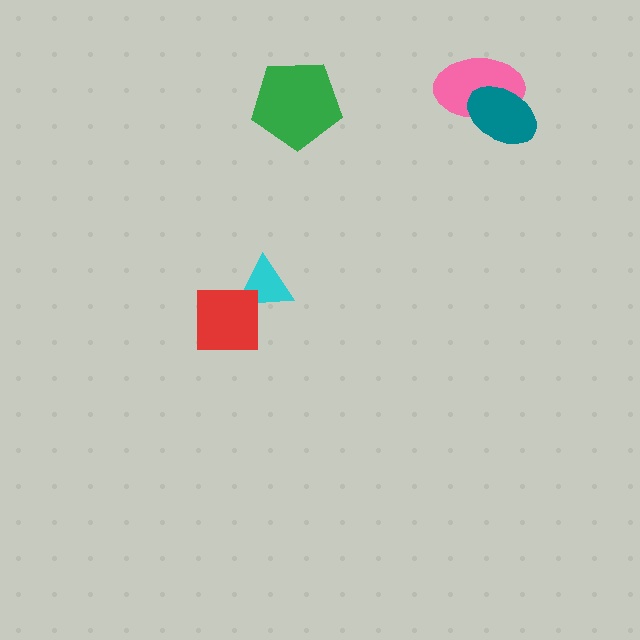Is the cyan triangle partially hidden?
Yes, it is partially covered by another shape.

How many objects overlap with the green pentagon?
0 objects overlap with the green pentagon.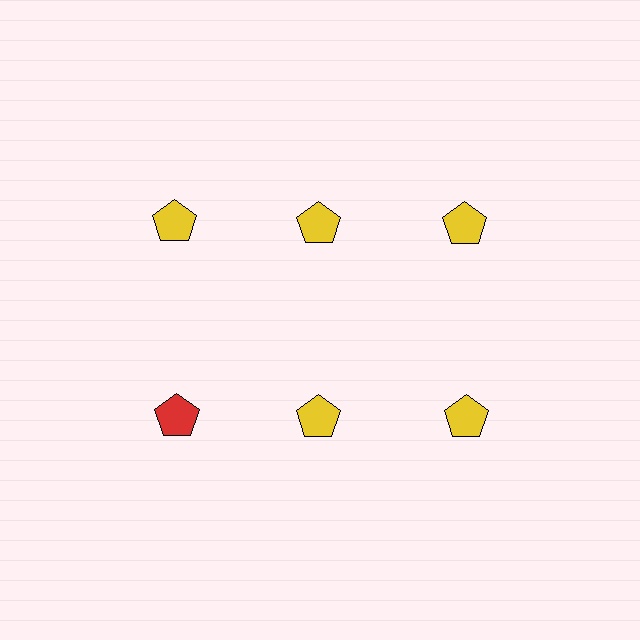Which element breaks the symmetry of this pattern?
The red pentagon in the second row, leftmost column breaks the symmetry. All other shapes are yellow pentagons.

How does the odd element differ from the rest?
It has a different color: red instead of yellow.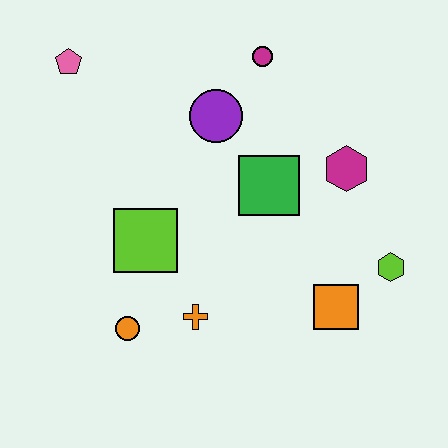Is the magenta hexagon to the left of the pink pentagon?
No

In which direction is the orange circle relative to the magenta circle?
The orange circle is below the magenta circle.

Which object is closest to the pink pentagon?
The purple circle is closest to the pink pentagon.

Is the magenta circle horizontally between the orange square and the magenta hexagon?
No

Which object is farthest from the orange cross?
The pink pentagon is farthest from the orange cross.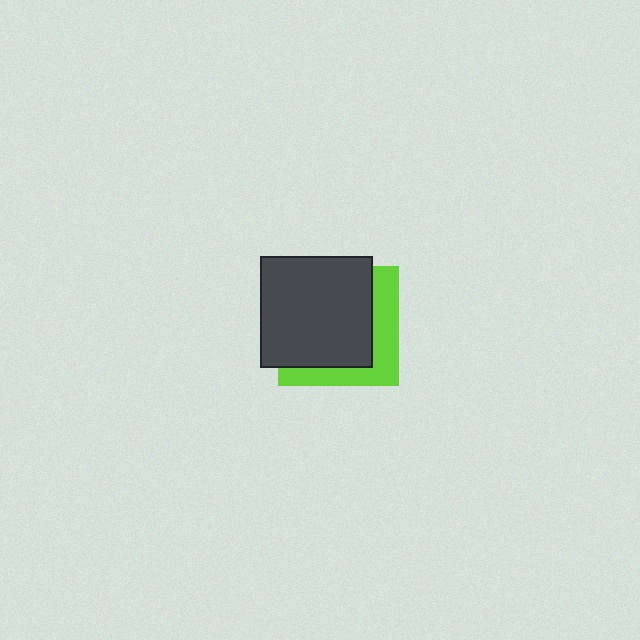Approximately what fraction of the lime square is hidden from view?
Roughly 67% of the lime square is hidden behind the dark gray square.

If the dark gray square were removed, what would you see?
You would see the complete lime square.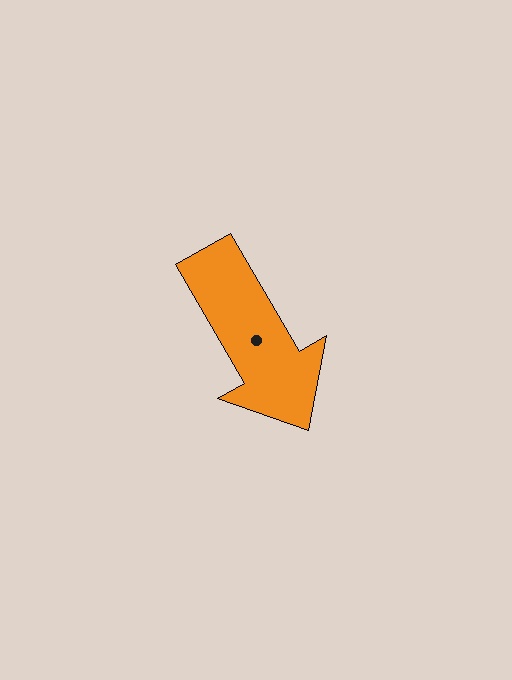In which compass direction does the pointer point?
Southeast.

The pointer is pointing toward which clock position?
Roughly 5 o'clock.